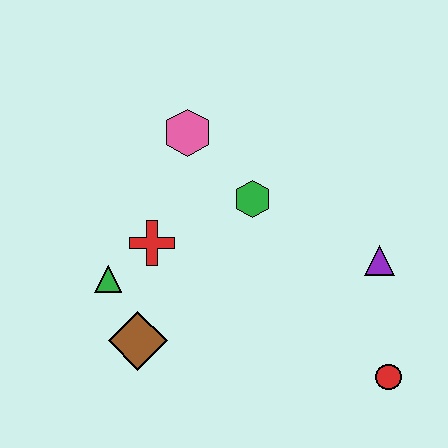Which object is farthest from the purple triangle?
The green triangle is farthest from the purple triangle.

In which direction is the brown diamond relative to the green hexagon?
The brown diamond is below the green hexagon.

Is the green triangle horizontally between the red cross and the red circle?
No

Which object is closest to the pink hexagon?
The green hexagon is closest to the pink hexagon.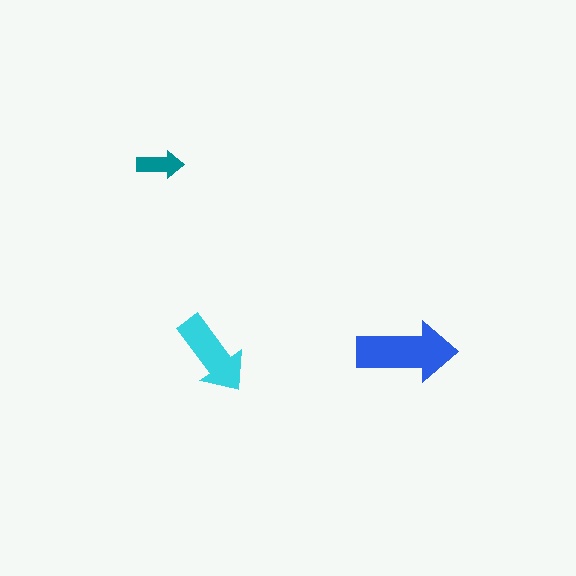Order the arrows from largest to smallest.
the blue one, the cyan one, the teal one.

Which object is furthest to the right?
The blue arrow is rightmost.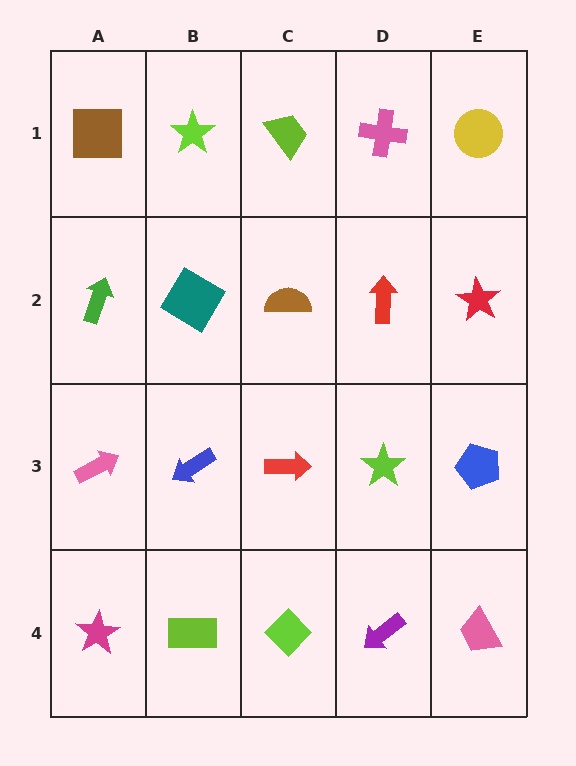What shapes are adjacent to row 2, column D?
A pink cross (row 1, column D), a lime star (row 3, column D), a brown semicircle (row 2, column C), a red star (row 2, column E).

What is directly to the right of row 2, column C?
A red arrow.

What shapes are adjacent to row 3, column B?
A teal diamond (row 2, column B), a lime rectangle (row 4, column B), a pink arrow (row 3, column A), a red arrow (row 3, column C).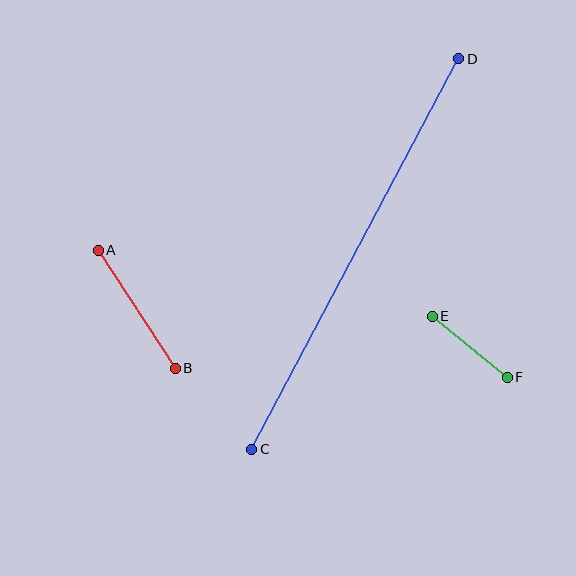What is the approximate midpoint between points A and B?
The midpoint is at approximately (137, 309) pixels.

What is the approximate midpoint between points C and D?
The midpoint is at approximately (355, 254) pixels.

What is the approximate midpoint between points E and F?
The midpoint is at approximately (470, 347) pixels.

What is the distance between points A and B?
The distance is approximately 141 pixels.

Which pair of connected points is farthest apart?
Points C and D are farthest apart.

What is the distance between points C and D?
The distance is approximately 442 pixels.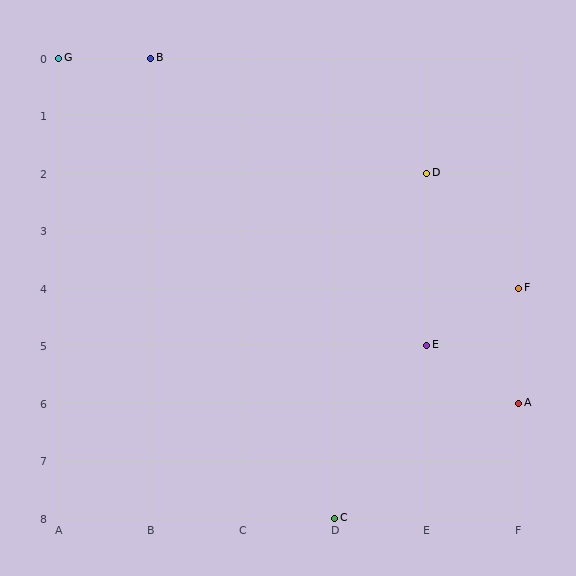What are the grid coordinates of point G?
Point G is at grid coordinates (A, 0).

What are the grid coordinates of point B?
Point B is at grid coordinates (B, 0).